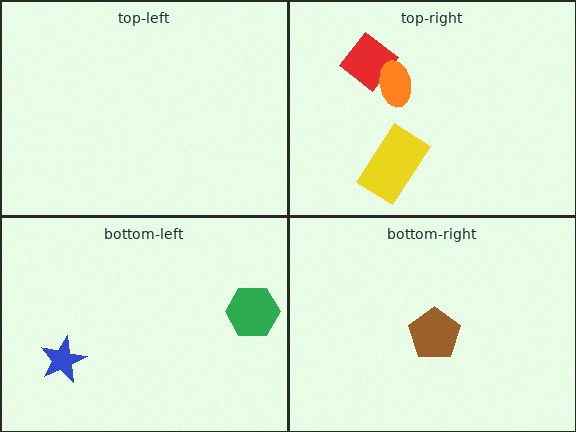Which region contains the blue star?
The bottom-left region.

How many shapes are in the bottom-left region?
2.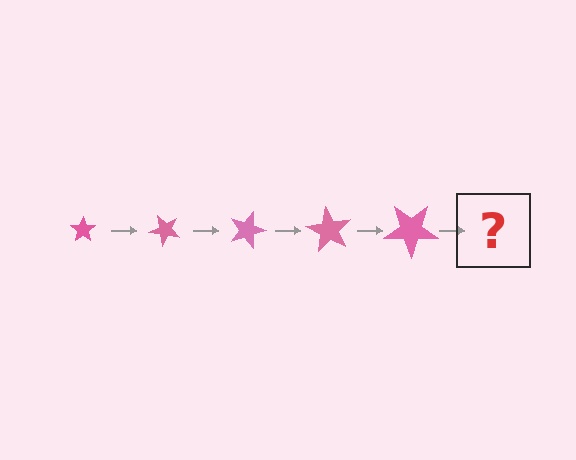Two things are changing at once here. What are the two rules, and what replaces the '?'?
The two rules are that the star grows larger each step and it rotates 45 degrees each step. The '?' should be a star, larger than the previous one and rotated 225 degrees from the start.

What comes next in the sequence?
The next element should be a star, larger than the previous one and rotated 225 degrees from the start.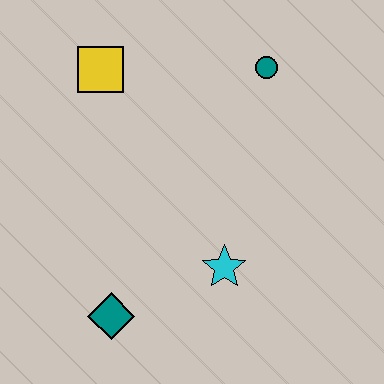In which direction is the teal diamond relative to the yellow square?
The teal diamond is below the yellow square.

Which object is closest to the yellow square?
The teal circle is closest to the yellow square.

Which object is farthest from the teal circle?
The teal diamond is farthest from the teal circle.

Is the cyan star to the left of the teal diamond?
No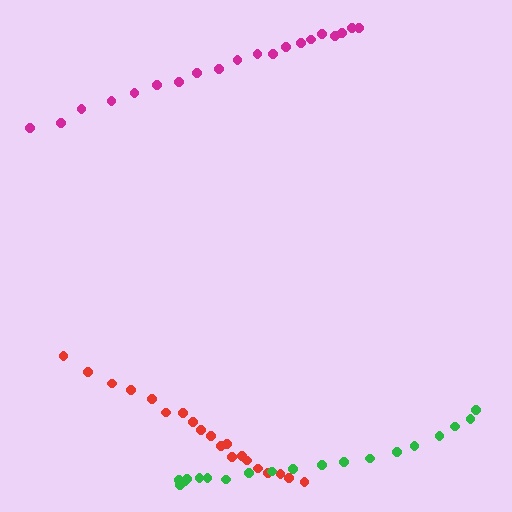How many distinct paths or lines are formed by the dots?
There are 3 distinct paths.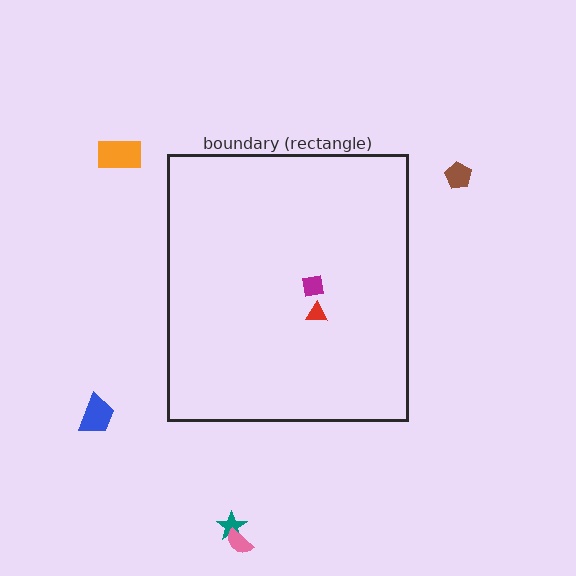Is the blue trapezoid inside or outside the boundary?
Outside.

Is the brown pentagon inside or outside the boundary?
Outside.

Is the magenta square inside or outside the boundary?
Inside.